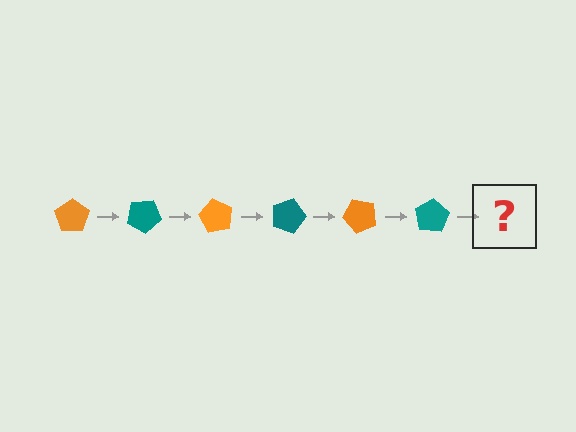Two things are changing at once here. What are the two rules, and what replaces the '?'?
The two rules are that it rotates 30 degrees each step and the color cycles through orange and teal. The '?' should be an orange pentagon, rotated 180 degrees from the start.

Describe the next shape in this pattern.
It should be an orange pentagon, rotated 180 degrees from the start.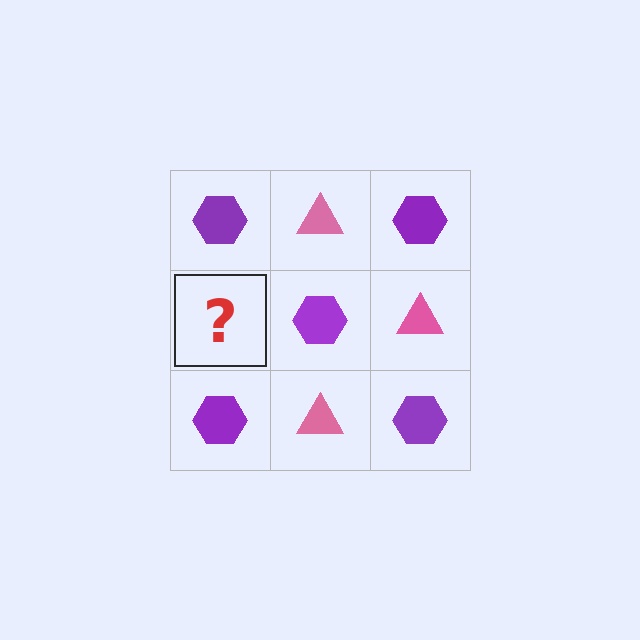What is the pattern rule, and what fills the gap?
The rule is that it alternates purple hexagon and pink triangle in a checkerboard pattern. The gap should be filled with a pink triangle.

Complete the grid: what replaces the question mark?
The question mark should be replaced with a pink triangle.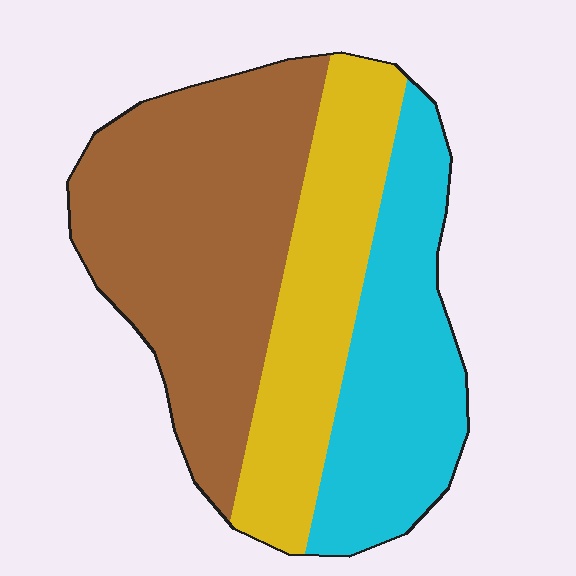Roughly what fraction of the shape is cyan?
Cyan covers about 30% of the shape.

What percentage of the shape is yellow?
Yellow covers roughly 25% of the shape.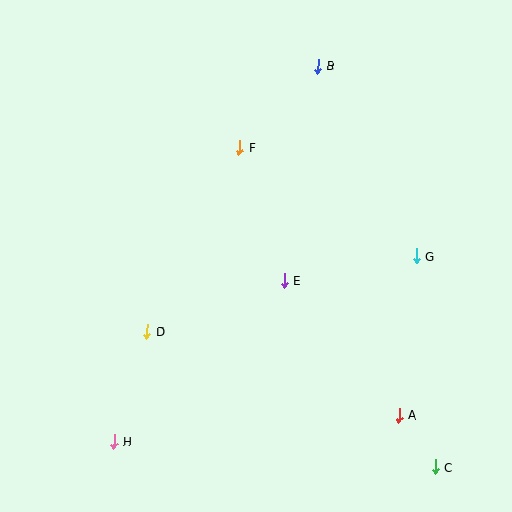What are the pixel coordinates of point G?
Point G is at (416, 256).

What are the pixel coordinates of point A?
Point A is at (399, 415).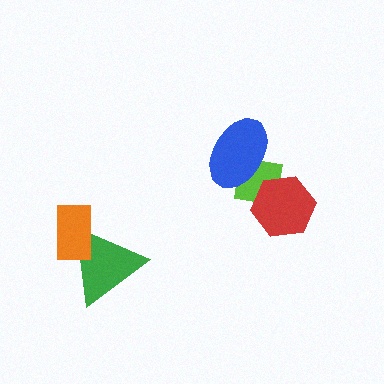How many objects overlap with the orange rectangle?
1 object overlaps with the orange rectangle.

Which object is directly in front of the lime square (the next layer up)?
The red hexagon is directly in front of the lime square.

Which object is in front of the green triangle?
The orange rectangle is in front of the green triangle.